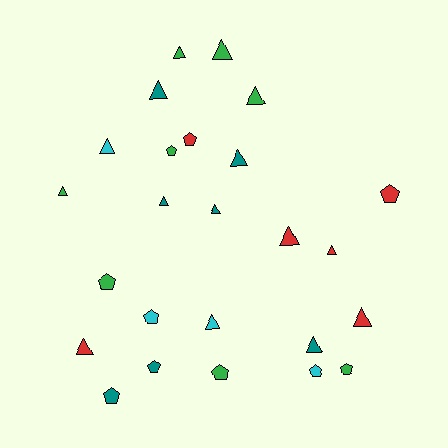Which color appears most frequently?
Green, with 8 objects.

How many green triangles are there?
There are 4 green triangles.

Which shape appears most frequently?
Triangle, with 15 objects.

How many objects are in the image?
There are 25 objects.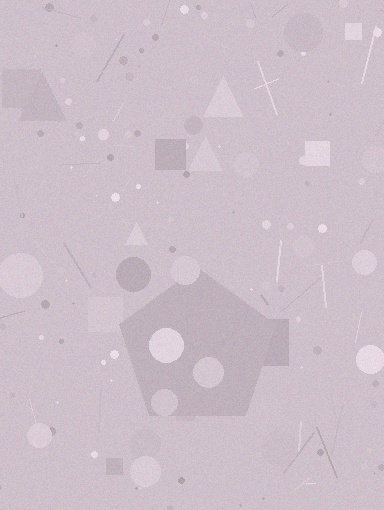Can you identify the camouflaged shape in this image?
The camouflaged shape is a pentagon.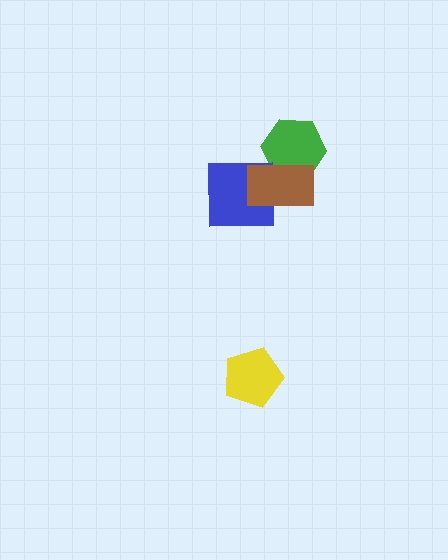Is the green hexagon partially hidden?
Yes, it is partially covered by another shape.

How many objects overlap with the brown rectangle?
2 objects overlap with the brown rectangle.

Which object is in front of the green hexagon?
The brown rectangle is in front of the green hexagon.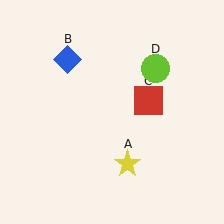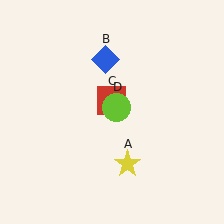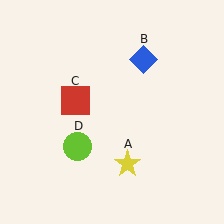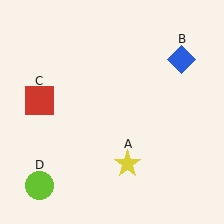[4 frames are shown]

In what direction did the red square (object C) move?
The red square (object C) moved left.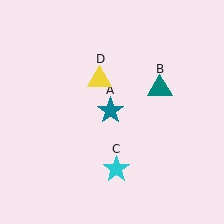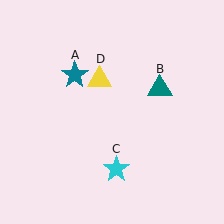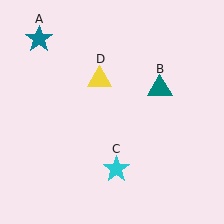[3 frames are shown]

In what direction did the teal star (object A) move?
The teal star (object A) moved up and to the left.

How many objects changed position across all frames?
1 object changed position: teal star (object A).